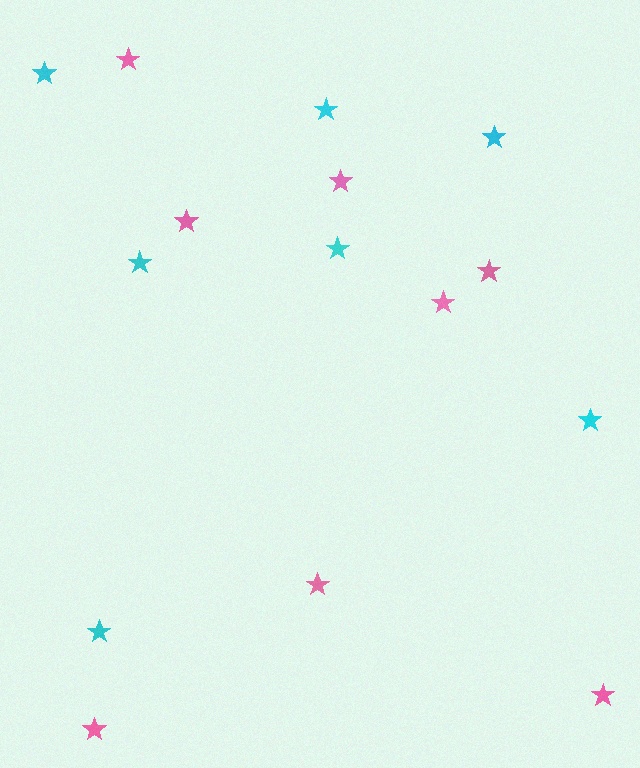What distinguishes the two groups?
There are 2 groups: one group of cyan stars (7) and one group of pink stars (8).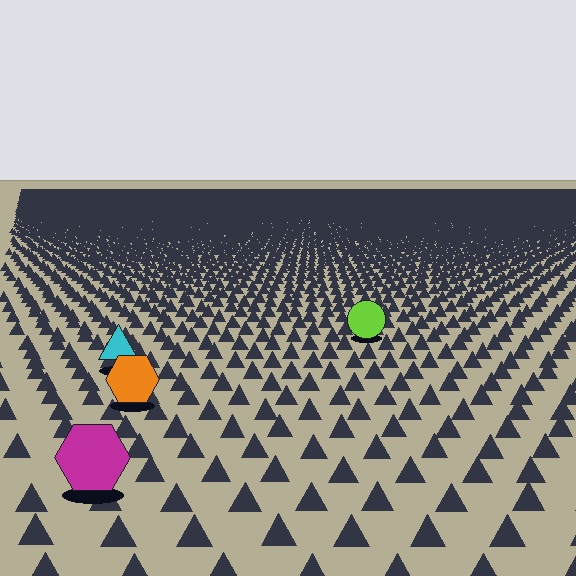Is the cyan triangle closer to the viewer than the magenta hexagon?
No. The magenta hexagon is closer — you can tell from the texture gradient: the ground texture is coarser near it.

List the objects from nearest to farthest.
From nearest to farthest: the magenta hexagon, the orange hexagon, the cyan triangle, the lime circle.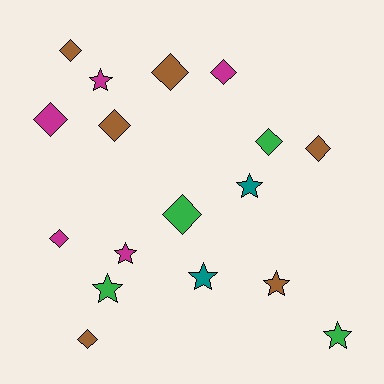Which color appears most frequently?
Brown, with 6 objects.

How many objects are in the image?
There are 17 objects.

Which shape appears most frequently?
Diamond, with 10 objects.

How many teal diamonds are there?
There are no teal diamonds.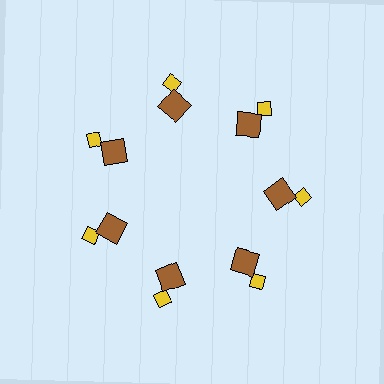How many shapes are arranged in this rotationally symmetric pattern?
There are 14 shapes, arranged in 7 groups of 2.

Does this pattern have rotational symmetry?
Yes, this pattern has 7-fold rotational symmetry. It looks the same after rotating 51 degrees around the center.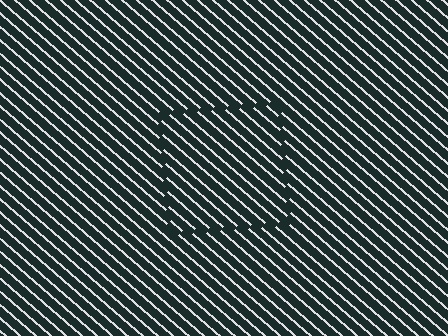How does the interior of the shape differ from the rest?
The interior of the shape contains the same grating, shifted by half a period — the contour is defined by the phase discontinuity where line-ends from the inner and outer gratings abut.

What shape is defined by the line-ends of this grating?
An illusory square. The interior of the shape contains the same grating, shifted by half a period — the contour is defined by the phase discontinuity where line-ends from the inner and outer gratings abut.